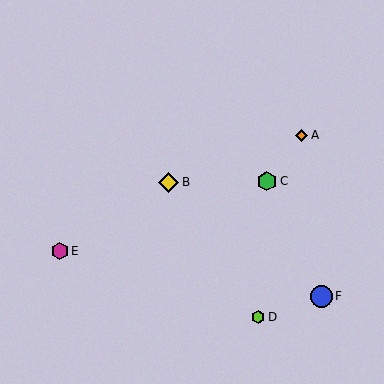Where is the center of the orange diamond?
The center of the orange diamond is at (302, 135).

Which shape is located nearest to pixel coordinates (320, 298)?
The blue circle (labeled F) at (321, 296) is nearest to that location.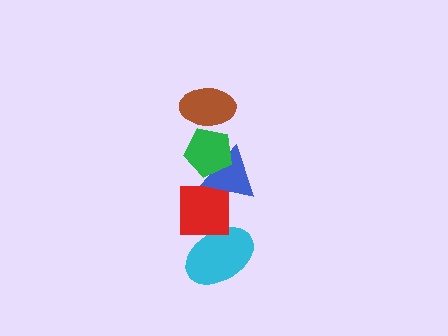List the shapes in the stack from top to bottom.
From top to bottom: the brown ellipse, the green pentagon, the blue triangle, the red square, the cyan ellipse.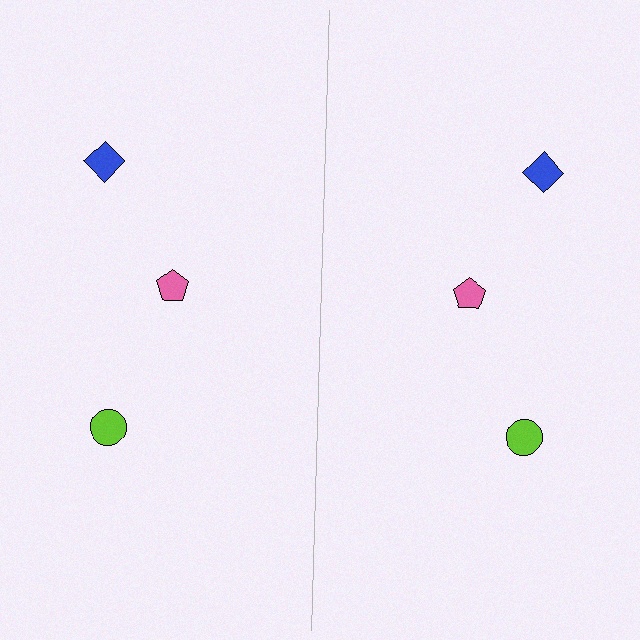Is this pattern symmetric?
Yes, this pattern has bilateral (reflection) symmetry.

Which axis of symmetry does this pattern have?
The pattern has a vertical axis of symmetry running through the center of the image.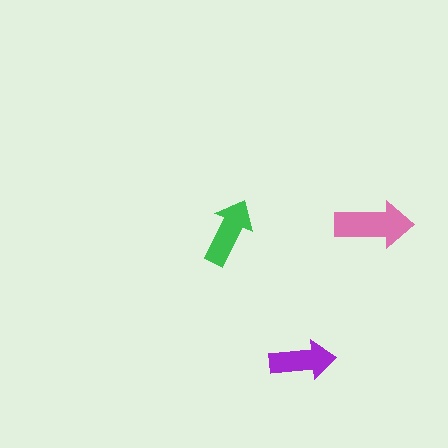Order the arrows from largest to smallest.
the pink one, the green one, the purple one.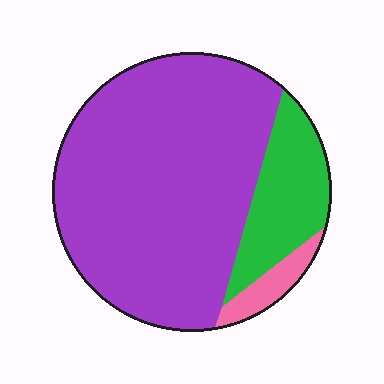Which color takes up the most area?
Purple, at roughly 75%.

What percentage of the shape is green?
Green takes up between a sixth and a third of the shape.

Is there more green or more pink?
Green.